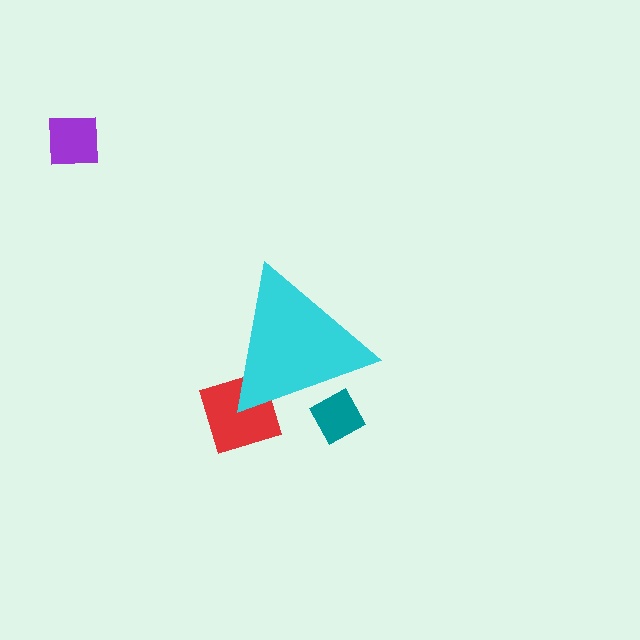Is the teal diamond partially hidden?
Yes, the teal diamond is partially hidden behind the cyan triangle.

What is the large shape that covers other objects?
A cyan triangle.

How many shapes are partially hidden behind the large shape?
2 shapes are partially hidden.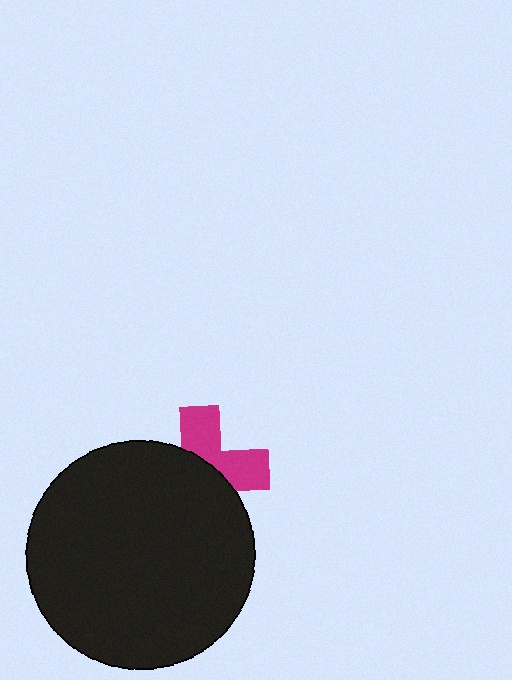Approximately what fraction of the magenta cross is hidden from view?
Roughly 57% of the magenta cross is hidden behind the black circle.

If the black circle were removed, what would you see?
You would see the complete magenta cross.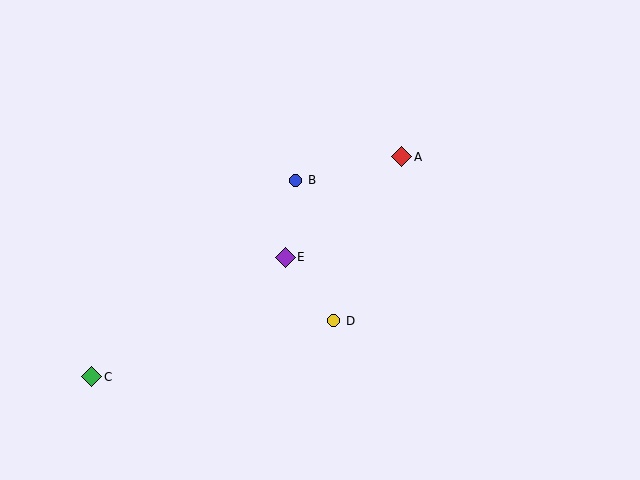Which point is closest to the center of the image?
Point E at (285, 257) is closest to the center.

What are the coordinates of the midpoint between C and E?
The midpoint between C and E is at (189, 317).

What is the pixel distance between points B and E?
The distance between B and E is 78 pixels.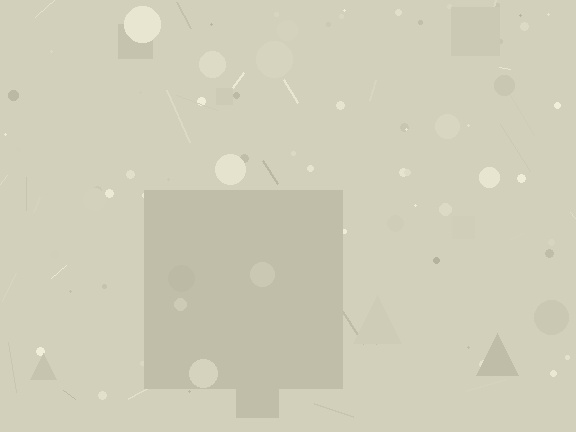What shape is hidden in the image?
A square is hidden in the image.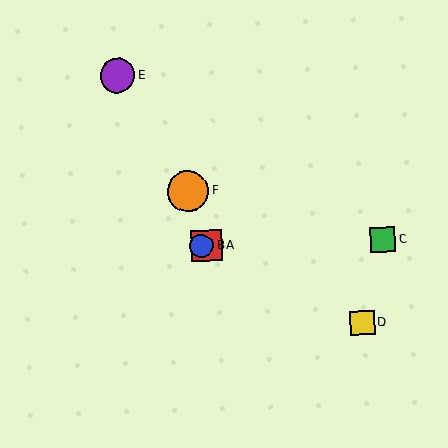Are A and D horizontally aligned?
No, A is at y≈246 and D is at y≈323.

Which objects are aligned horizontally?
Objects A, B, C are aligned horizontally.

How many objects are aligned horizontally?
3 objects (A, B, C) are aligned horizontally.